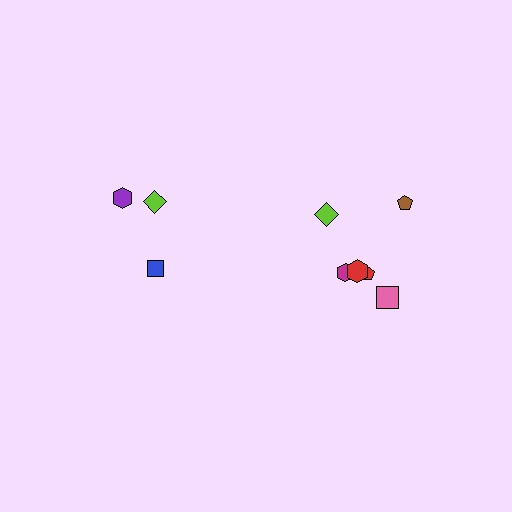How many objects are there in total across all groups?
There are 9 objects.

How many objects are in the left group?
There are 3 objects.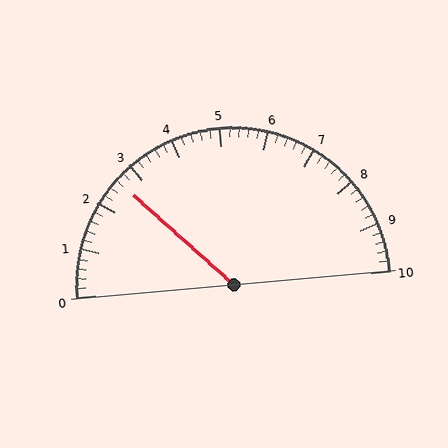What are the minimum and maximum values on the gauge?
The gauge ranges from 0 to 10.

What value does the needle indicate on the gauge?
The needle indicates approximately 2.6.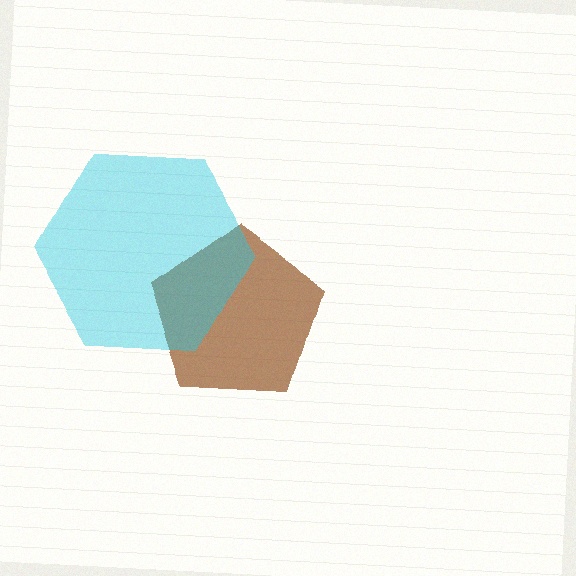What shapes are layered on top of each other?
The layered shapes are: a brown pentagon, a cyan hexagon.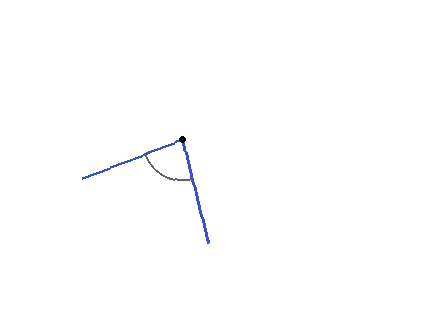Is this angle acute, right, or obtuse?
It is acute.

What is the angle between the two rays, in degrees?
Approximately 83 degrees.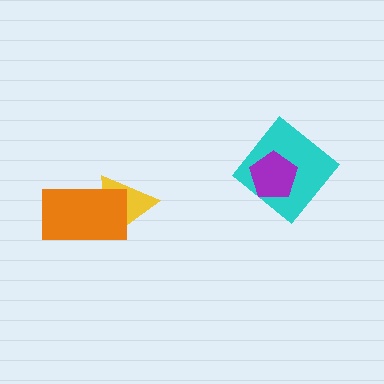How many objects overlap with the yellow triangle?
1 object overlaps with the yellow triangle.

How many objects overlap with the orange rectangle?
1 object overlaps with the orange rectangle.